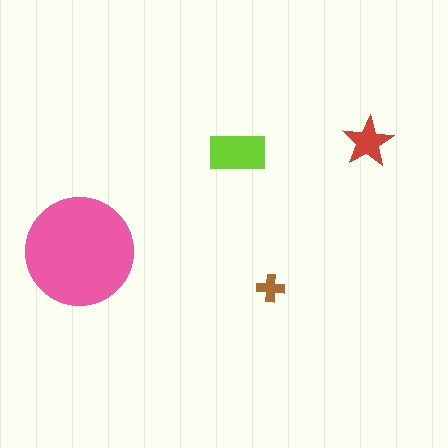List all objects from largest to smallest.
The pink circle, the lime rectangle, the red star, the brown cross.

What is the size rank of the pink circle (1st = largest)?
1st.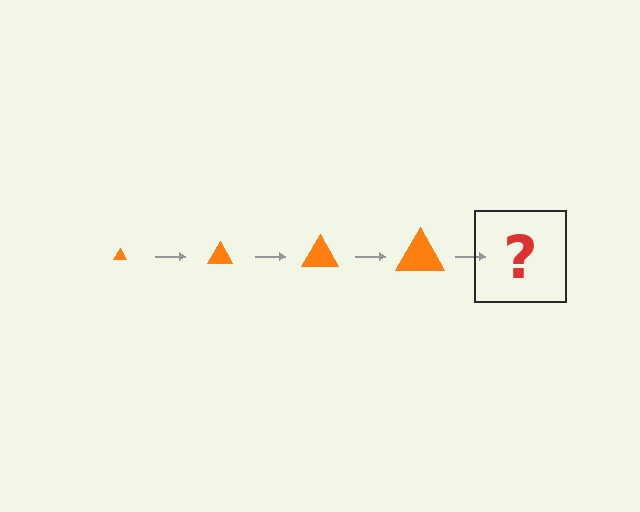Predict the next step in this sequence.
The next step is an orange triangle, larger than the previous one.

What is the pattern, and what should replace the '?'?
The pattern is that the triangle gets progressively larger each step. The '?' should be an orange triangle, larger than the previous one.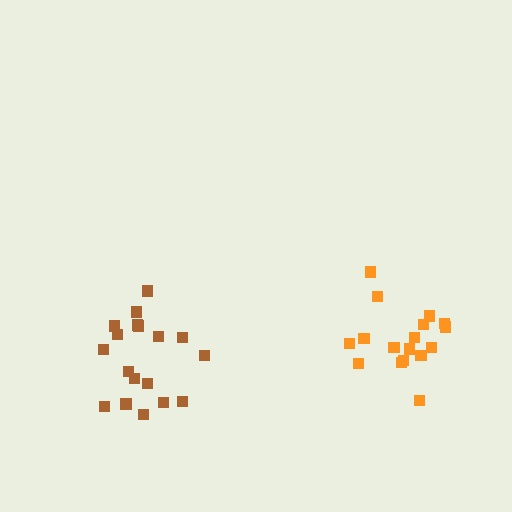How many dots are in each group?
Group 1: 18 dots, Group 2: 17 dots (35 total).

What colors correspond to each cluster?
The clusters are colored: brown, orange.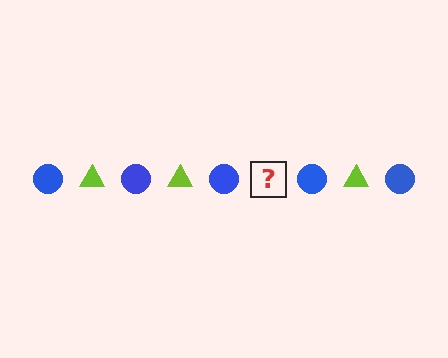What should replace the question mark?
The question mark should be replaced with a lime triangle.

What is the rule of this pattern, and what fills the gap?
The rule is that the pattern alternates between blue circle and lime triangle. The gap should be filled with a lime triangle.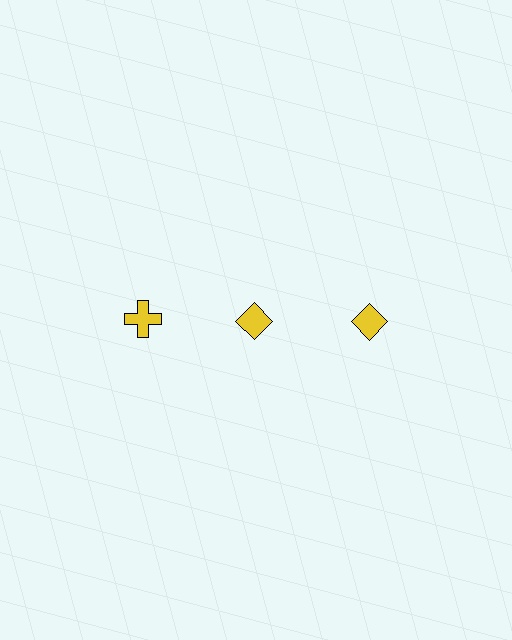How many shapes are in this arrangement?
There are 3 shapes arranged in a grid pattern.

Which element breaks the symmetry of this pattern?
The yellow cross in the top row, leftmost column breaks the symmetry. All other shapes are yellow diamonds.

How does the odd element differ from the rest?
It has a different shape: cross instead of diamond.